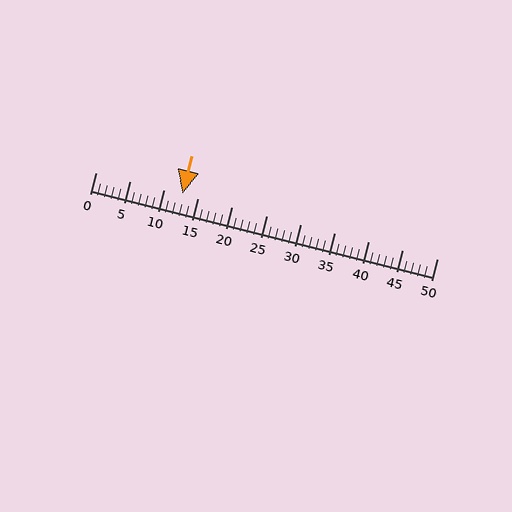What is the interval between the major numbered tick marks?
The major tick marks are spaced 5 units apart.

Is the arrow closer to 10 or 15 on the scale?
The arrow is closer to 15.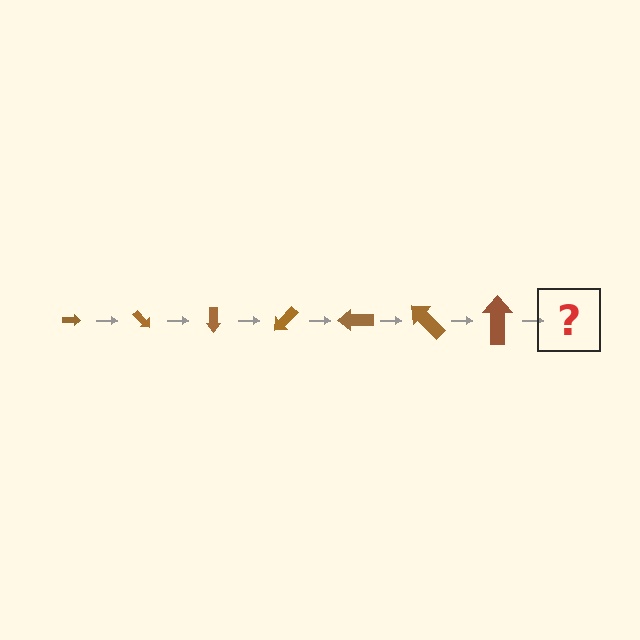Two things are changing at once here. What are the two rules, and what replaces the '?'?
The two rules are that the arrow grows larger each step and it rotates 45 degrees each step. The '?' should be an arrow, larger than the previous one and rotated 315 degrees from the start.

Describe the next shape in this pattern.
It should be an arrow, larger than the previous one and rotated 315 degrees from the start.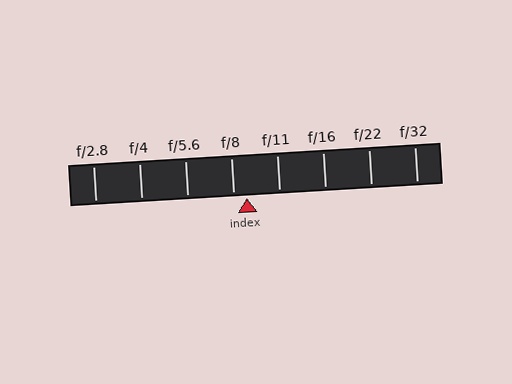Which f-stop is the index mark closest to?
The index mark is closest to f/8.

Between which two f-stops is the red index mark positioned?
The index mark is between f/8 and f/11.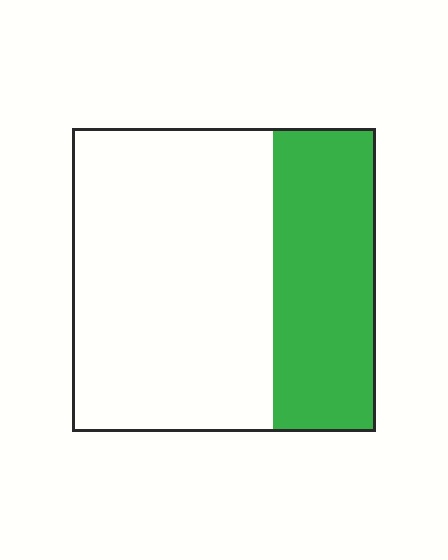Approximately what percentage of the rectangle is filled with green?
Approximately 35%.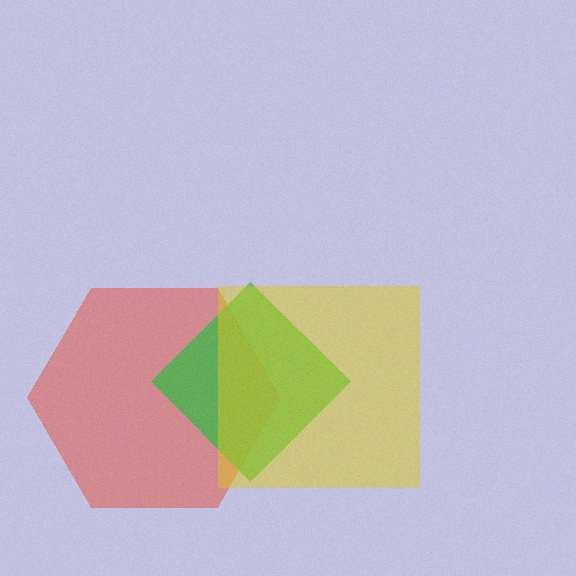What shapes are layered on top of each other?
The layered shapes are: a red hexagon, a green diamond, a yellow square.